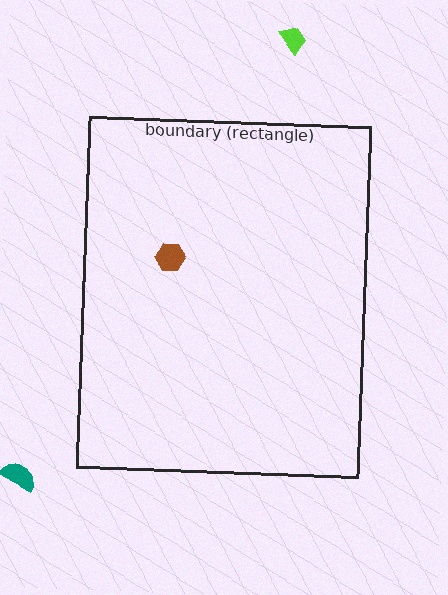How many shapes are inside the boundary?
1 inside, 2 outside.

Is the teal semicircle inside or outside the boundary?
Outside.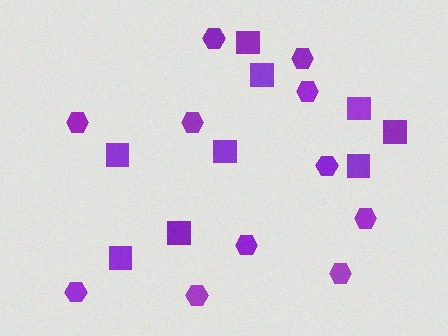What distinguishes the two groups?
There are 2 groups: one group of hexagons (11) and one group of squares (9).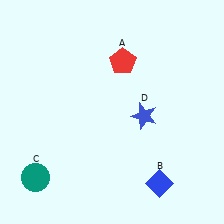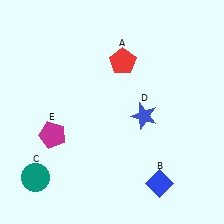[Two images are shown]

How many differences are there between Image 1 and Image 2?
There is 1 difference between the two images.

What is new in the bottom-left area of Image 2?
A magenta pentagon (E) was added in the bottom-left area of Image 2.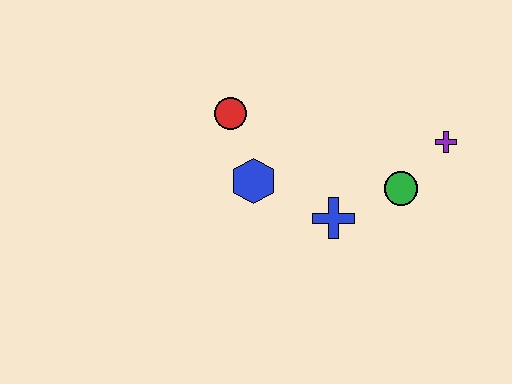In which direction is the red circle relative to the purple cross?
The red circle is to the left of the purple cross.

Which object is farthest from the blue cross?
The red circle is farthest from the blue cross.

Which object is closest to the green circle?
The purple cross is closest to the green circle.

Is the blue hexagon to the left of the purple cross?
Yes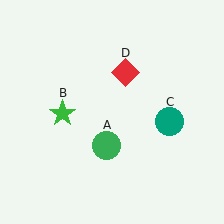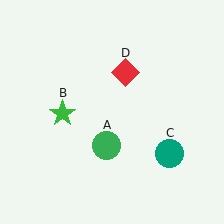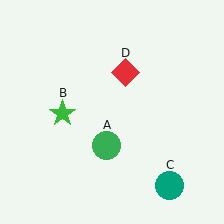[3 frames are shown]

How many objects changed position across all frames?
1 object changed position: teal circle (object C).